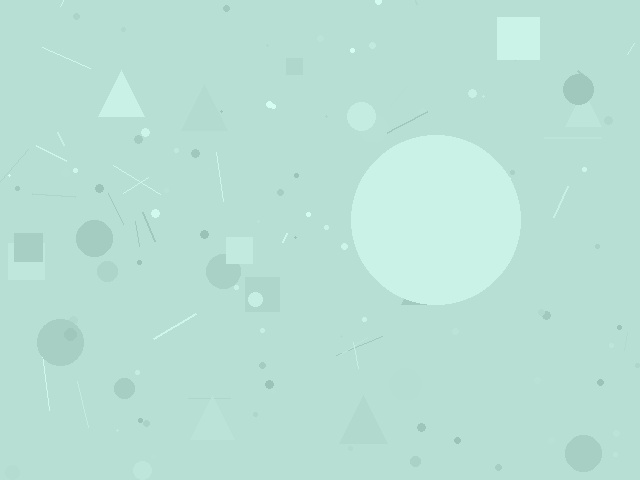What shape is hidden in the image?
A circle is hidden in the image.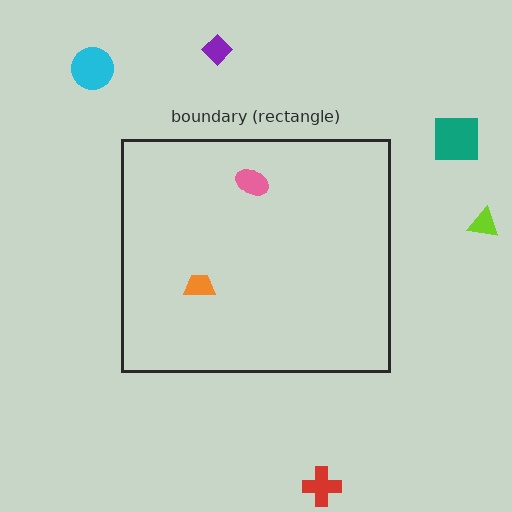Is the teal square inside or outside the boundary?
Outside.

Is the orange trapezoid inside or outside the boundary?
Inside.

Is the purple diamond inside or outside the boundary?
Outside.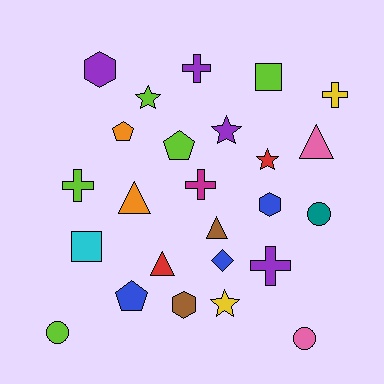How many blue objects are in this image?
There are 3 blue objects.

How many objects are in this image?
There are 25 objects.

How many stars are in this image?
There are 4 stars.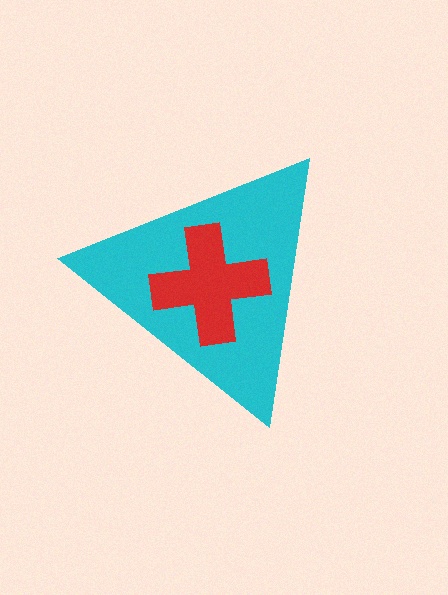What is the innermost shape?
The red cross.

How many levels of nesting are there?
2.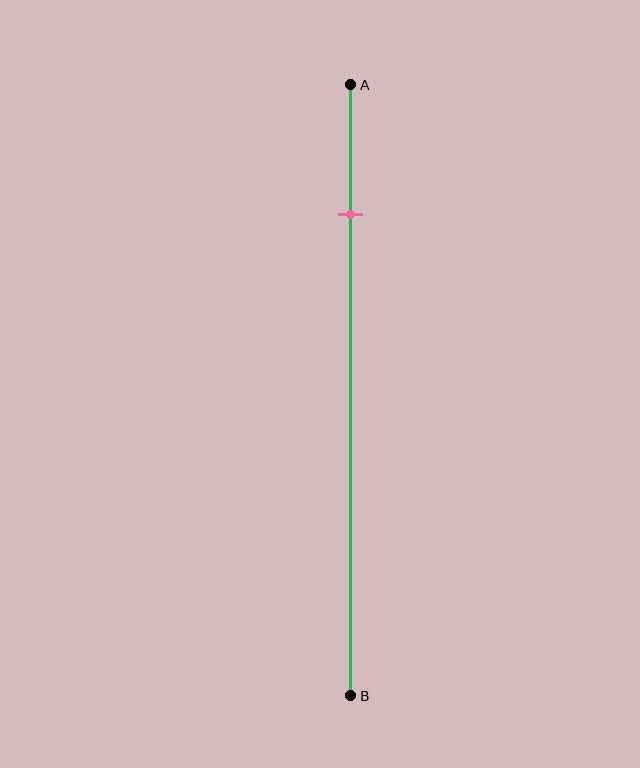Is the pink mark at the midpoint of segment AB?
No, the mark is at about 20% from A, not at the 50% midpoint.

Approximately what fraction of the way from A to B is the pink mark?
The pink mark is approximately 20% of the way from A to B.